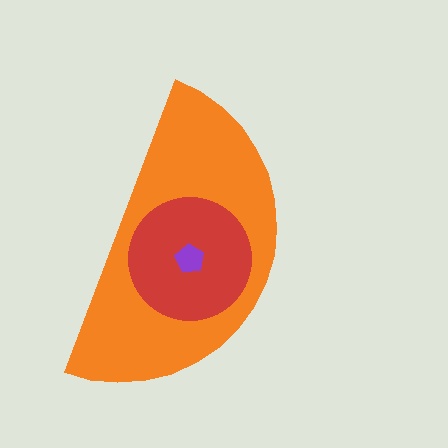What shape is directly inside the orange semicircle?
The red circle.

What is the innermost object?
The purple pentagon.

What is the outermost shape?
The orange semicircle.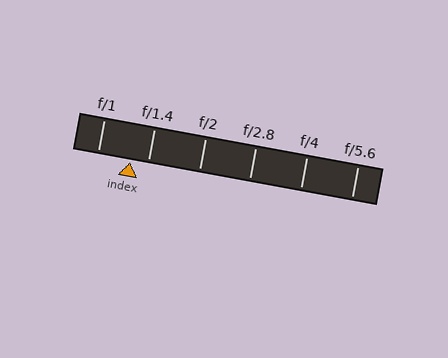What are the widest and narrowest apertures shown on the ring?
The widest aperture shown is f/1 and the narrowest is f/5.6.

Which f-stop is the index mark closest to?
The index mark is closest to f/1.4.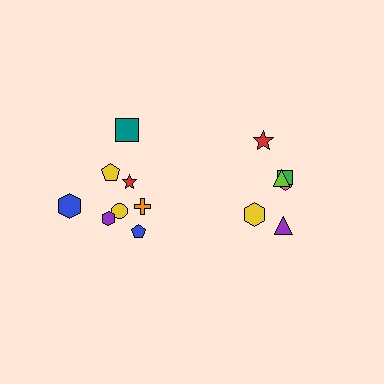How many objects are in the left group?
There are 8 objects.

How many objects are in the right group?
There are 6 objects.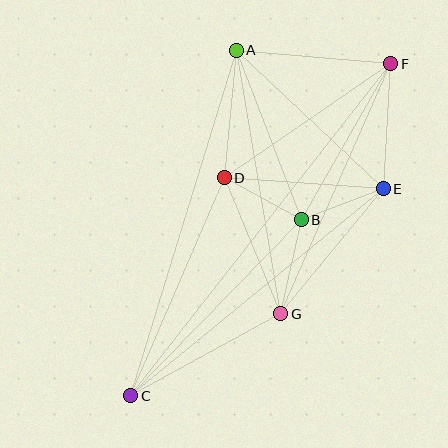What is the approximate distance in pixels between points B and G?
The distance between B and G is approximately 96 pixels.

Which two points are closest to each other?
Points B and D are closest to each other.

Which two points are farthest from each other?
Points C and F are farthest from each other.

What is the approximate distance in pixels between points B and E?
The distance between B and E is approximately 88 pixels.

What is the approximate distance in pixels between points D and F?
The distance between D and F is approximately 202 pixels.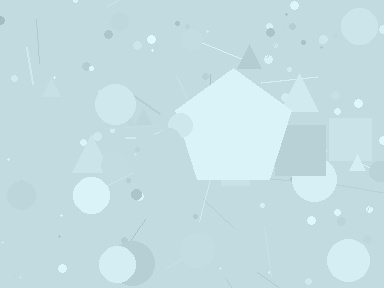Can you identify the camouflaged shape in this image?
The camouflaged shape is a pentagon.